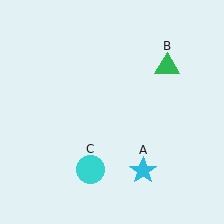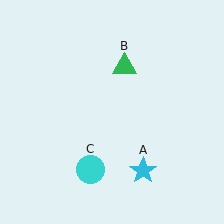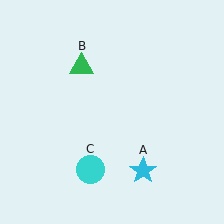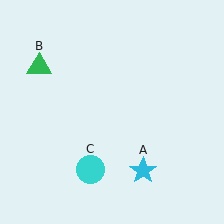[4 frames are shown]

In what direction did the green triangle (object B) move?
The green triangle (object B) moved left.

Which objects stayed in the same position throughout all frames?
Cyan star (object A) and cyan circle (object C) remained stationary.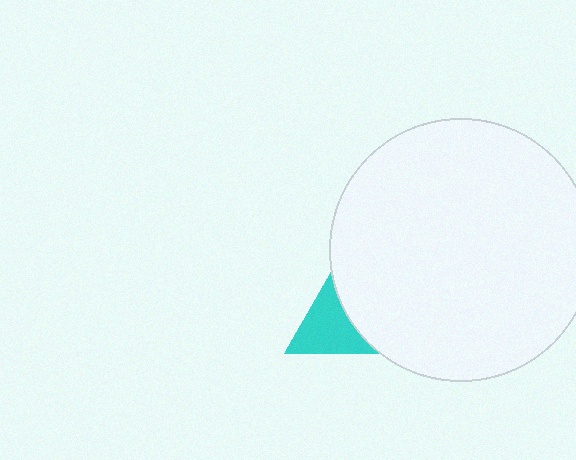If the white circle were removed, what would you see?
You would see the complete cyan triangle.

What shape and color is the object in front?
The object in front is a white circle.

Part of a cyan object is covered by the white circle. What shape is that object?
It is a triangle.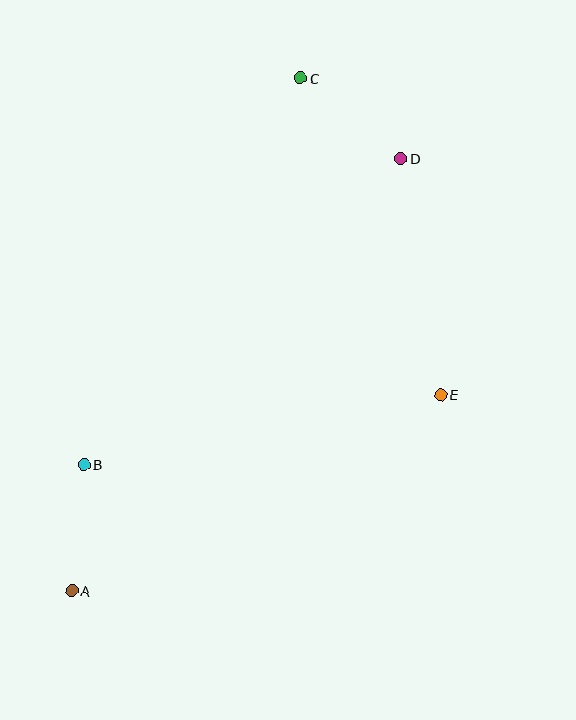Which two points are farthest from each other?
Points A and C are farthest from each other.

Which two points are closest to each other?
Points A and B are closest to each other.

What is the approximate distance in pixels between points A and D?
The distance between A and D is approximately 543 pixels.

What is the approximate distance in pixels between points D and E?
The distance between D and E is approximately 240 pixels.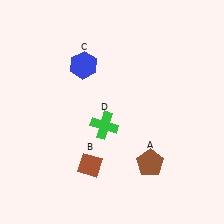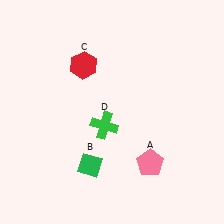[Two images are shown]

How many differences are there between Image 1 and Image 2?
There are 3 differences between the two images.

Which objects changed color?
A changed from brown to pink. B changed from brown to green. C changed from blue to red.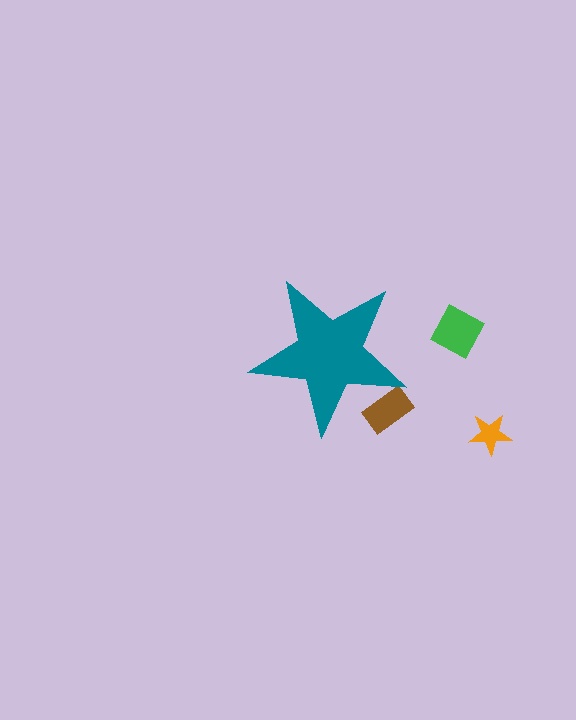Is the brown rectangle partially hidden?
Yes, the brown rectangle is partially hidden behind the teal star.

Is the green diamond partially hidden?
No, the green diamond is fully visible.